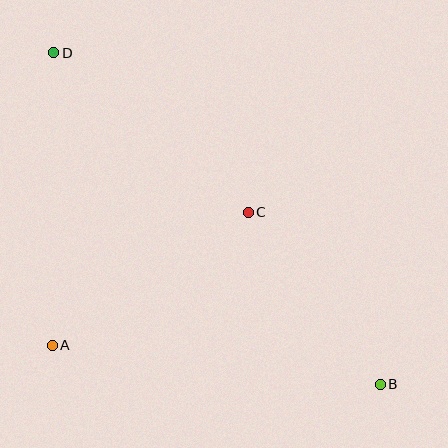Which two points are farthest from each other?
Points B and D are farthest from each other.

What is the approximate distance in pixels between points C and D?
The distance between C and D is approximately 251 pixels.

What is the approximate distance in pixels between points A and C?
The distance between A and C is approximately 237 pixels.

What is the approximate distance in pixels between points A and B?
The distance between A and B is approximately 330 pixels.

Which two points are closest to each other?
Points B and C are closest to each other.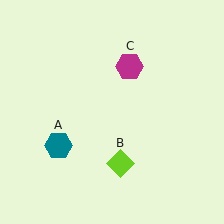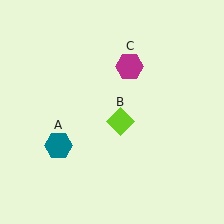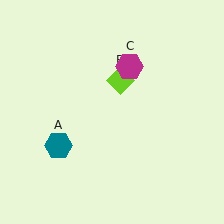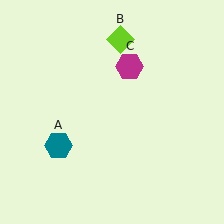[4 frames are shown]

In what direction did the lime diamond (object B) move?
The lime diamond (object B) moved up.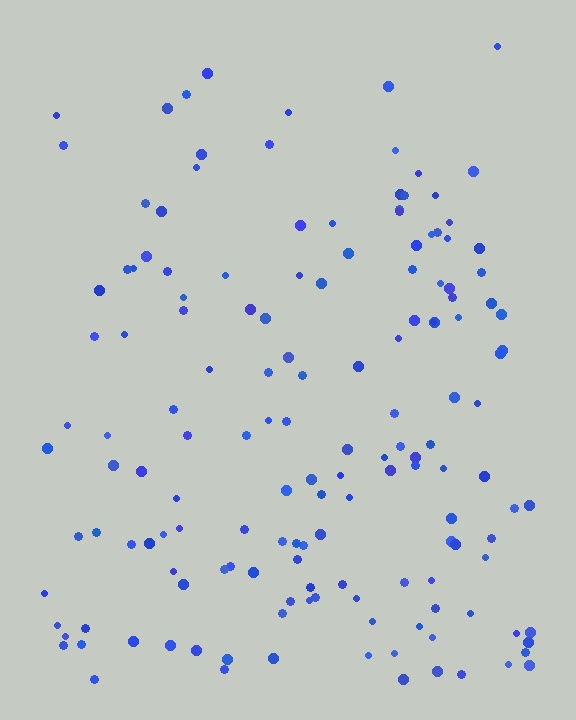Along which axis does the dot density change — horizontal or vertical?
Vertical.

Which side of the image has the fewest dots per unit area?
The top.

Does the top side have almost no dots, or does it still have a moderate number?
Still a moderate number, just noticeably fewer than the bottom.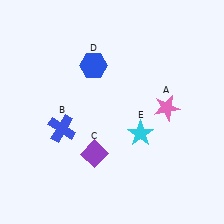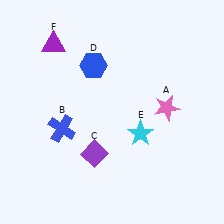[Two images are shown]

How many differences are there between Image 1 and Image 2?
There is 1 difference between the two images.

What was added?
A purple triangle (F) was added in Image 2.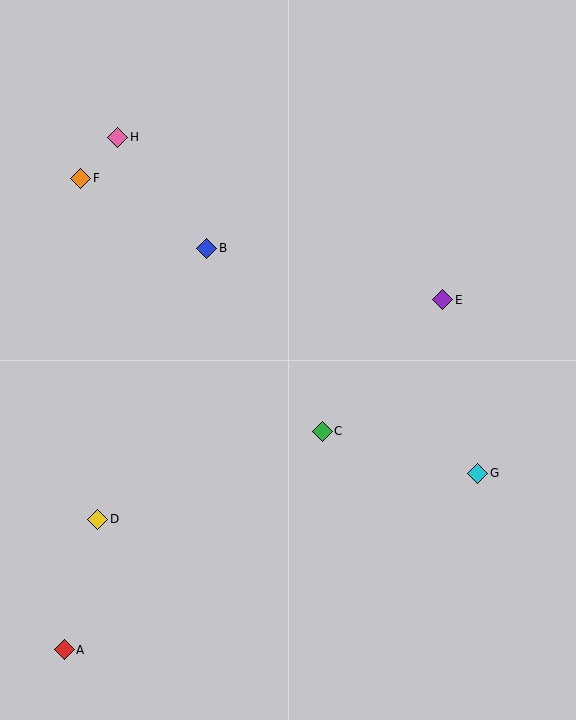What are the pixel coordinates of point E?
Point E is at (443, 300).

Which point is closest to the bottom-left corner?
Point A is closest to the bottom-left corner.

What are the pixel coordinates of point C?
Point C is at (322, 431).